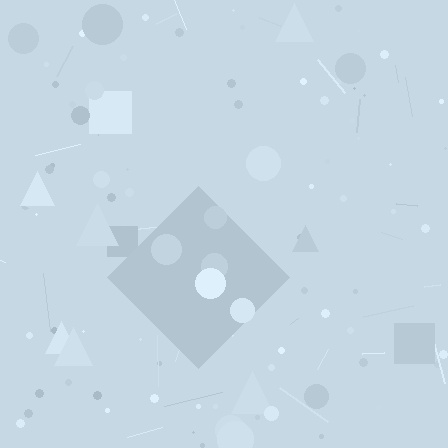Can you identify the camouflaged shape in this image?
The camouflaged shape is a diamond.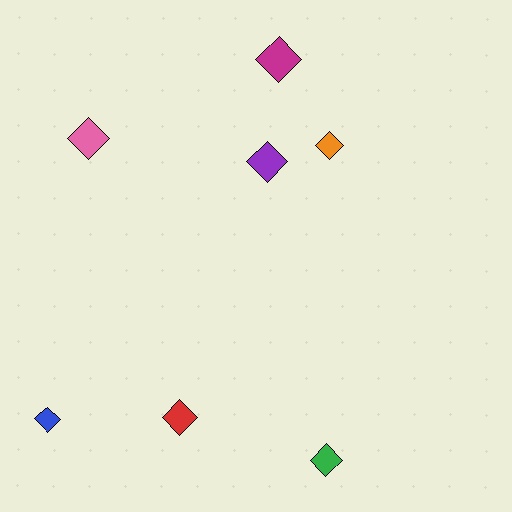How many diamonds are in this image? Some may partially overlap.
There are 7 diamonds.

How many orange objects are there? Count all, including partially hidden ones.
There is 1 orange object.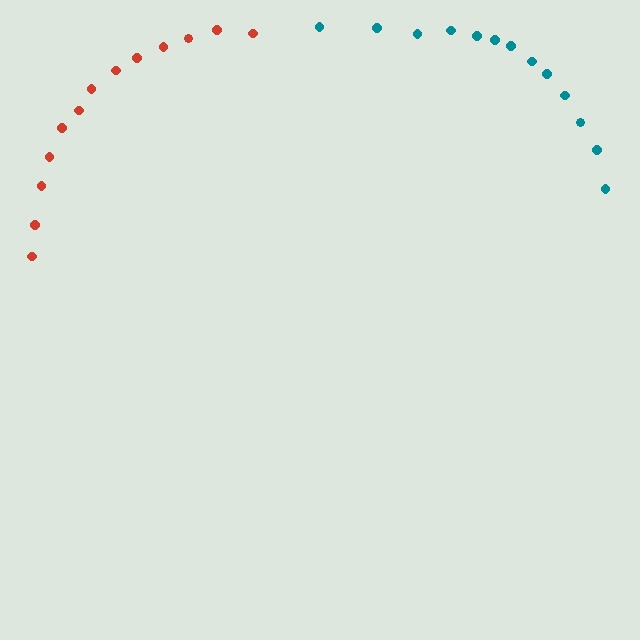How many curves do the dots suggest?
There are 2 distinct paths.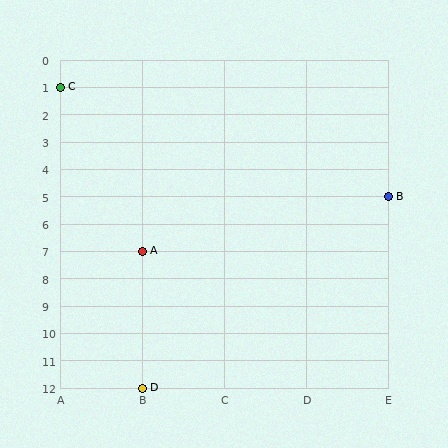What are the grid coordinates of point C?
Point C is at grid coordinates (A, 1).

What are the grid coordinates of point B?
Point B is at grid coordinates (E, 5).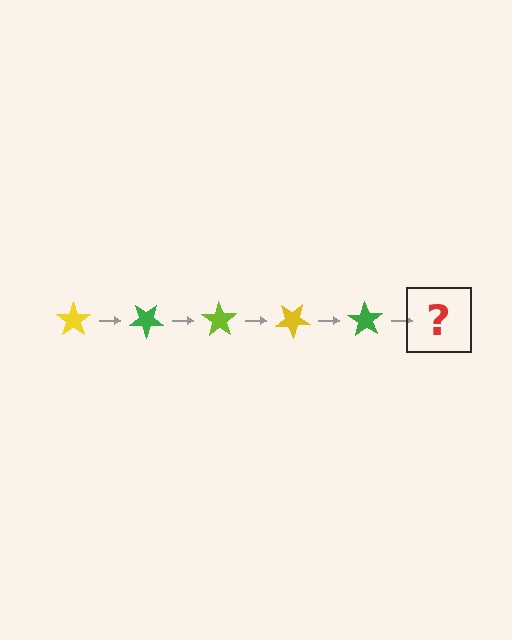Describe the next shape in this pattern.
It should be a lime star, rotated 175 degrees from the start.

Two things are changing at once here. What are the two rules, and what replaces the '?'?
The two rules are that it rotates 35 degrees each step and the color cycles through yellow, green, and lime. The '?' should be a lime star, rotated 175 degrees from the start.